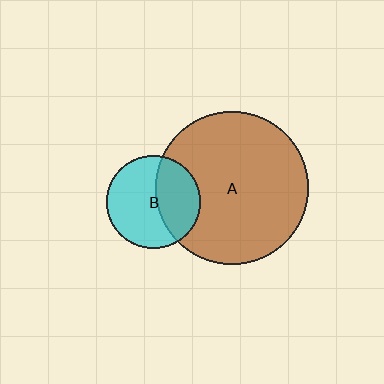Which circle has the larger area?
Circle A (brown).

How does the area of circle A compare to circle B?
Approximately 2.7 times.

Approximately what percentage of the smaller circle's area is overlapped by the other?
Approximately 40%.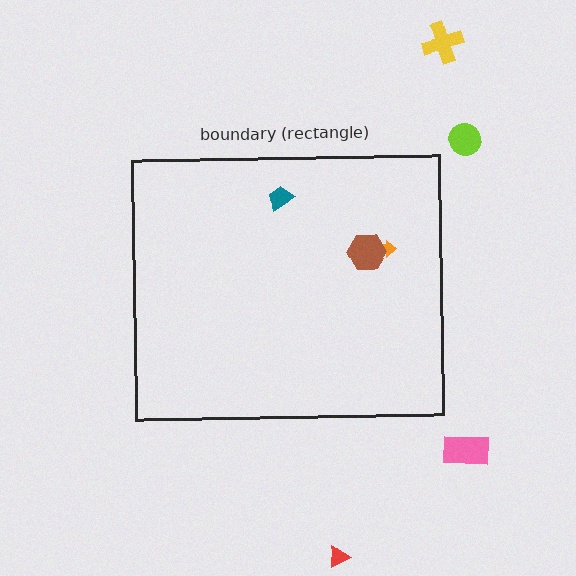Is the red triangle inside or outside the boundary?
Outside.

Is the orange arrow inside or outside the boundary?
Inside.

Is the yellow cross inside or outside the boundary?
Outside.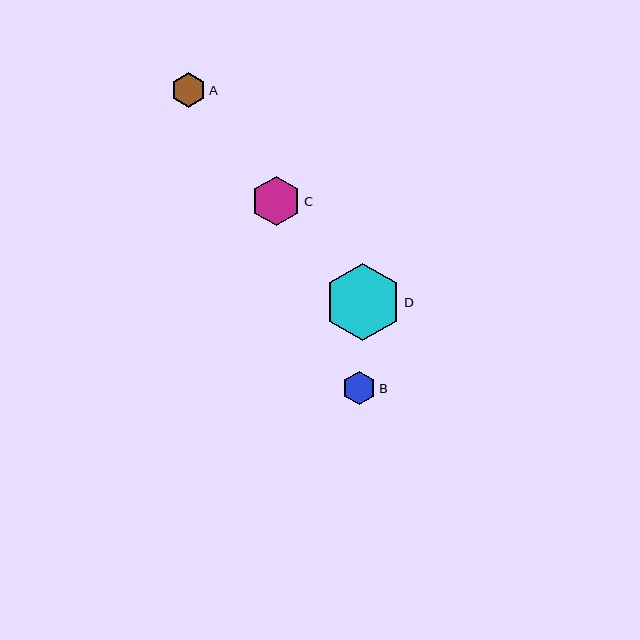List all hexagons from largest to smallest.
From largest to smallest: D, C, A, B.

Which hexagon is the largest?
Hexagon D is the largest with a size of approximately 77 pixels.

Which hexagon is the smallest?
Hexagon B is the smallest with a size of approximately 34 pixels.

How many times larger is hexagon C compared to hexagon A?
Hexagon C is approximately 1.4 times the size of hexagon A.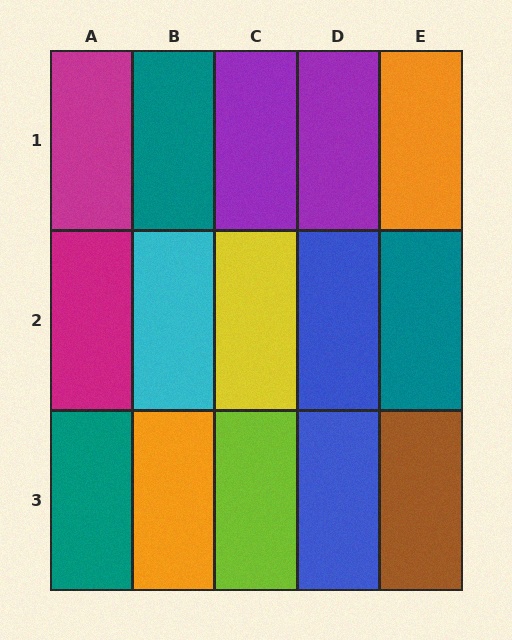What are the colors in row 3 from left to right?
Teal, orange, lime, blue, brown.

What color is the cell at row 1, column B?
Teal.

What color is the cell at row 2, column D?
Blue.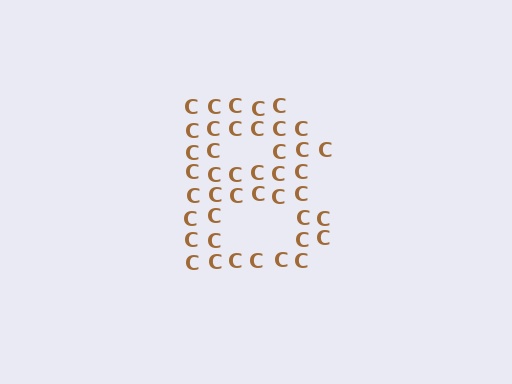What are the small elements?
The small elements are letter C's.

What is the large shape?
The large shape is the letter B.